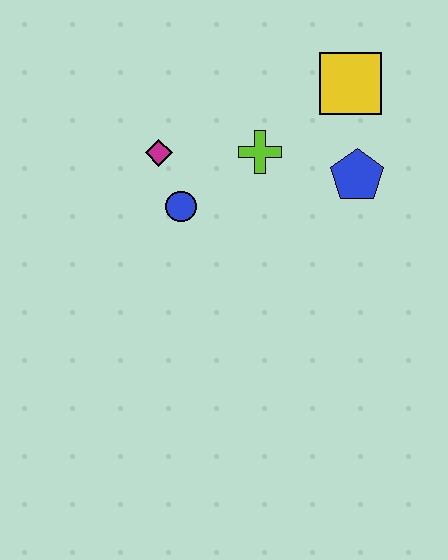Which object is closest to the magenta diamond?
The blue circle is closest to the magenta diamond.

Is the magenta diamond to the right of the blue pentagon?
No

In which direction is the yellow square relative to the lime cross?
The yellow square is to the right of the lime cross.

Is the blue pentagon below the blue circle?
No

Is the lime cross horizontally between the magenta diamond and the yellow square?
Yes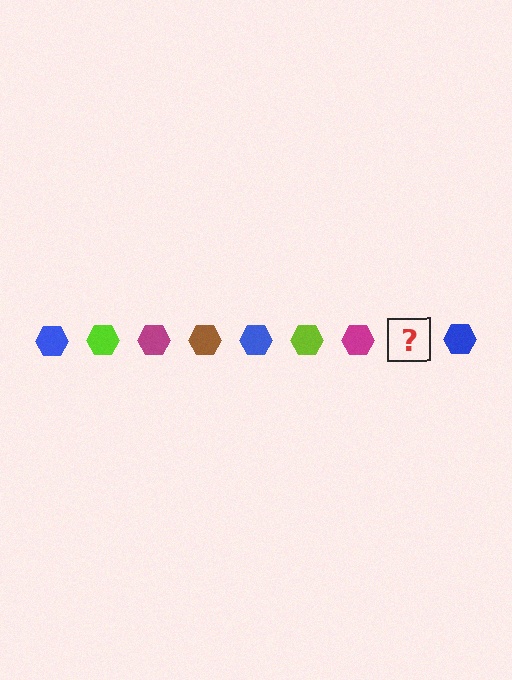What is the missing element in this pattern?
The missing element is a brown hexagon.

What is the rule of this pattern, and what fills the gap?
The rule is that the pattern cycles through blue, lime, magenta, brown hexagons. The gap should be filled with a brown hexagon.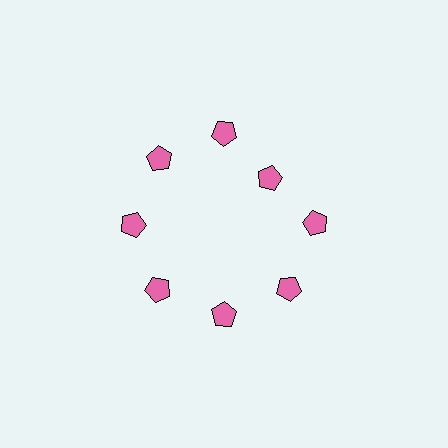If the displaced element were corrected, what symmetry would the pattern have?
It would have 8-fold rotational symmetry — the pattern would map onto itself every 45 degrees.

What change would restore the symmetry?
The symmetry would be restored by moving it outward, back onto the ring so that all 8 pentagons sit at equal angles and equal distance from the center.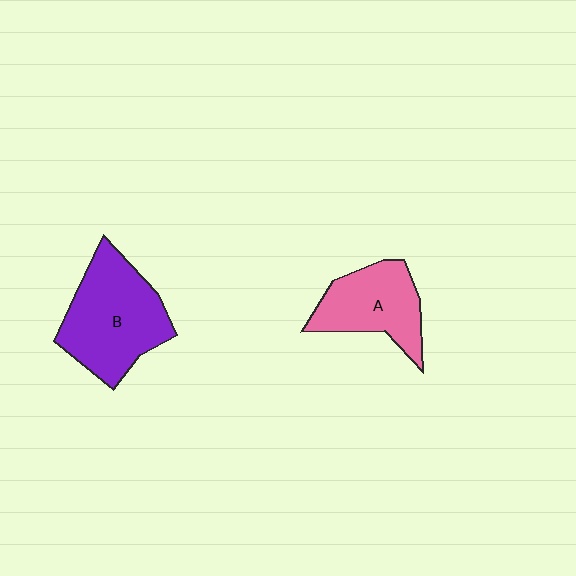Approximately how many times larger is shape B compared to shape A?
Approximately 1.4 times.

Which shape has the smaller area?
Shape A (pink).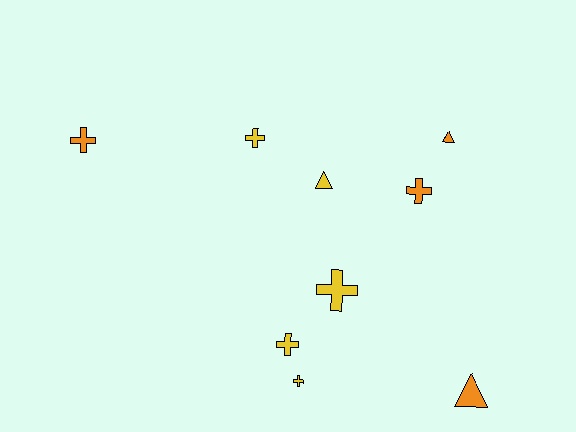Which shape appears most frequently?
Cross, with 6 objects.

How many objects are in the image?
There are 9 objects.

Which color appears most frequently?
Yellow, with 5 objects.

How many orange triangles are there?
There are 2 orange triangles.